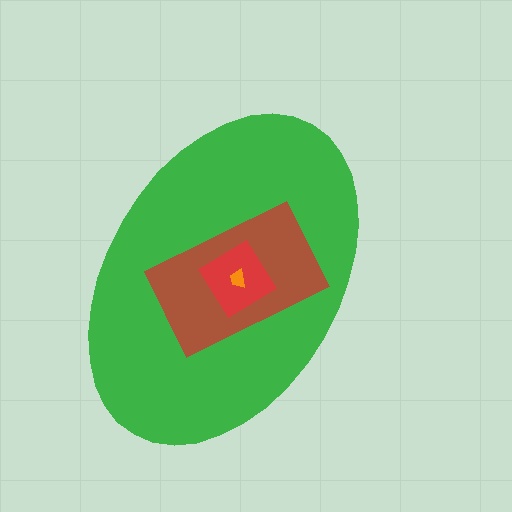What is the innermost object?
The orange trapezoid.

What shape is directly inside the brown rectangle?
The red diamond.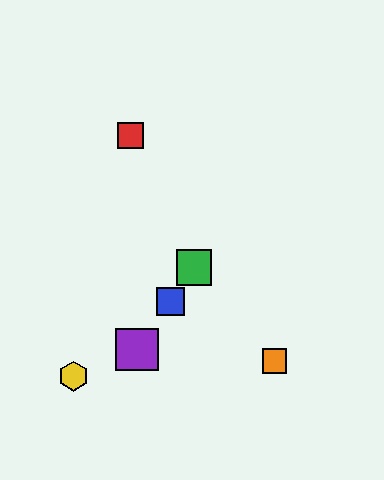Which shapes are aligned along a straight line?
The blue square, the green square, the purple square are aligned along a straight line.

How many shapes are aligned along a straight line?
3 shapes (the blue square, the green square, the purple square) are aligned along a straight line.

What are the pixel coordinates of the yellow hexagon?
The yellow hexagon is at (73, 376).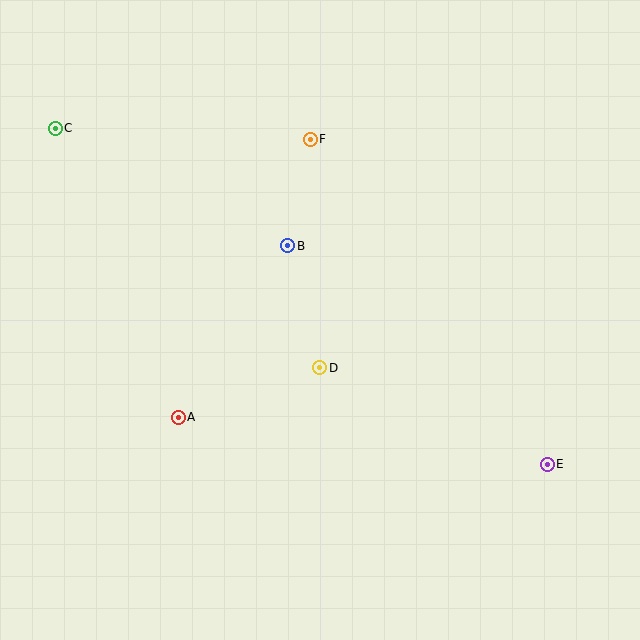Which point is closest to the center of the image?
Point D at (320, 368) is closest to the center.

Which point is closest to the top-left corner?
Point C is closest to the top-left corner.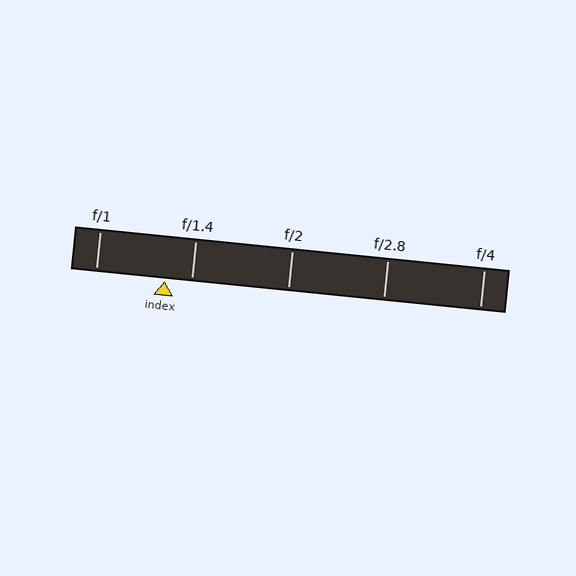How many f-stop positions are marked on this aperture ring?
There are 5 f-stop positions marked.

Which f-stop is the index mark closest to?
The index mark is closest to f/1.4.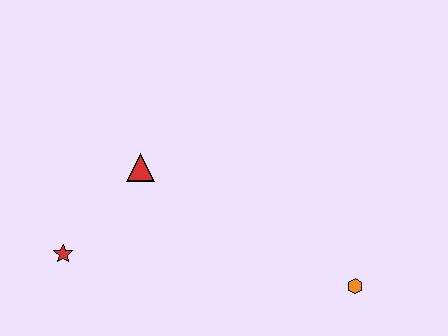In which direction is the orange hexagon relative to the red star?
The orange hexagon is to the right of the red star.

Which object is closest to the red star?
The red triangle is closest to the red star.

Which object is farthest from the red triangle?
The orange hexagon is farthest from the red triangle.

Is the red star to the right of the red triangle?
No